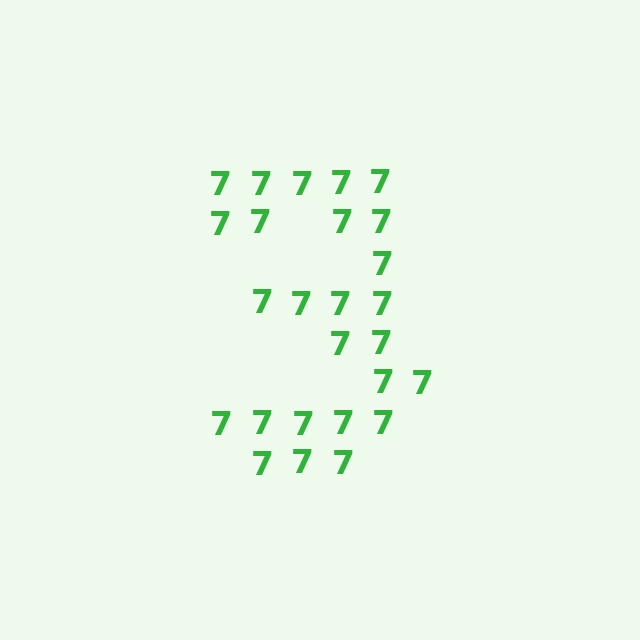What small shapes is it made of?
It is made of small digit 7's.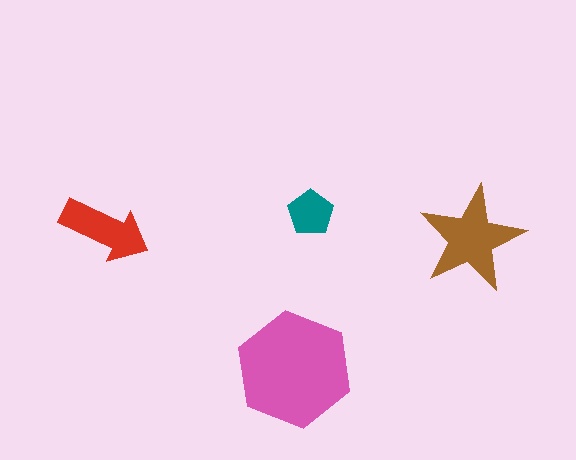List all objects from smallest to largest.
The teal pentagon, the red arrow, the brown star, the pink hexagon.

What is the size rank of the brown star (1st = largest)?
2nd.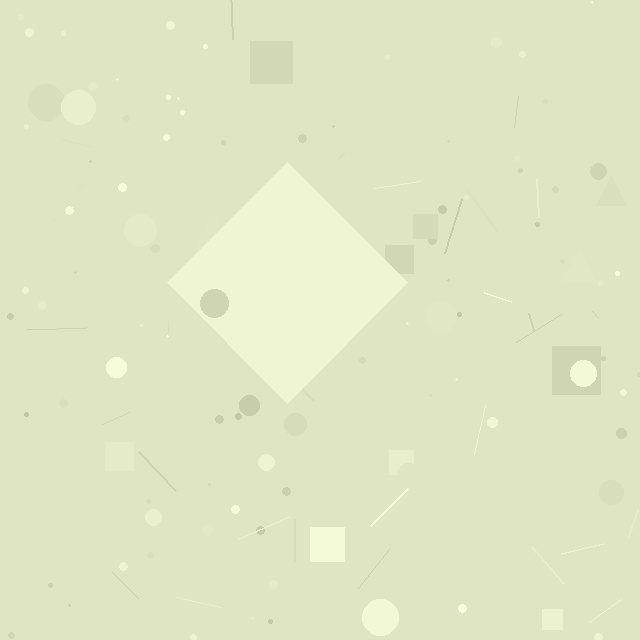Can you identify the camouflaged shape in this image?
The camouflaged shape is a diamond.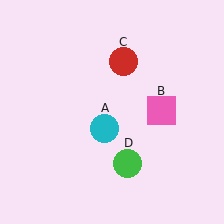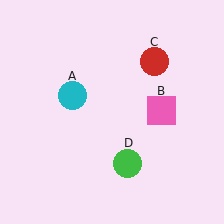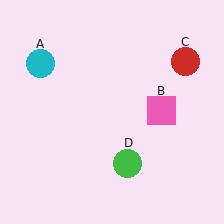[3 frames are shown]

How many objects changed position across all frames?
2 objects changed position: cyan circle (object A), red circle (object C).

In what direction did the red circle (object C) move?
The red circle (object C) moved right.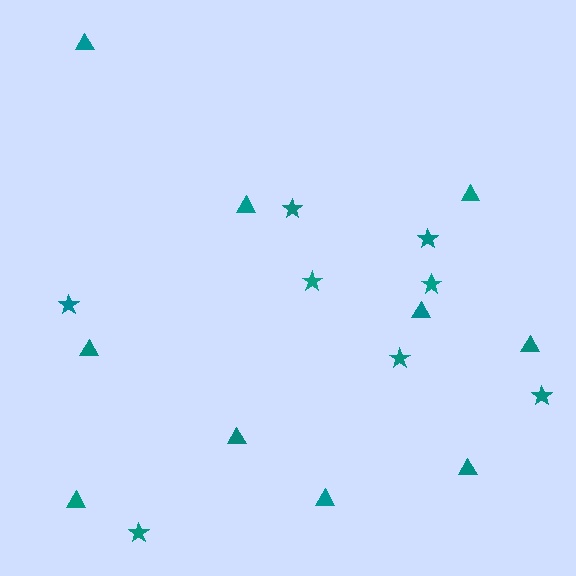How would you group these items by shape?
There are 2 groups: one group of triangles (10) and one group of stars (8).